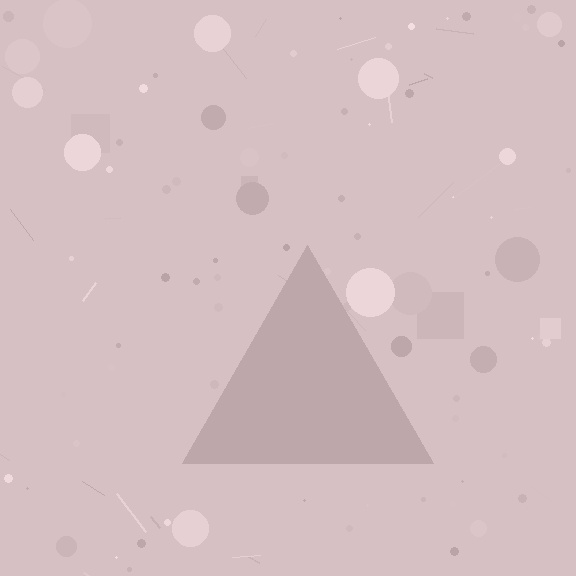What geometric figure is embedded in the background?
A triangle is embedded in the background.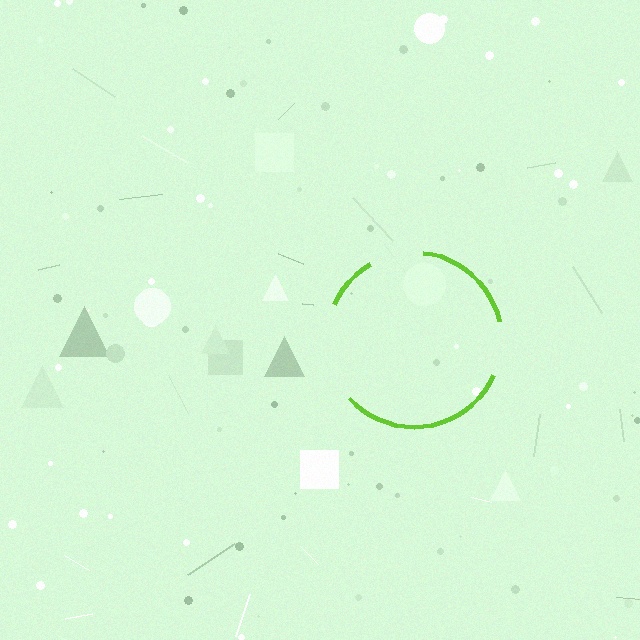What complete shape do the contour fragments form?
The contour fragments form a circle.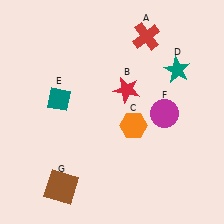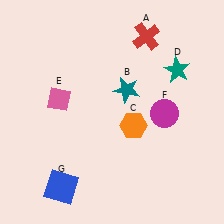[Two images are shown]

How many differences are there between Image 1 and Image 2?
There are 3 differences between the two images.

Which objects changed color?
B changed from red to teal. E changed from teal to pink. G changed from brown to blue.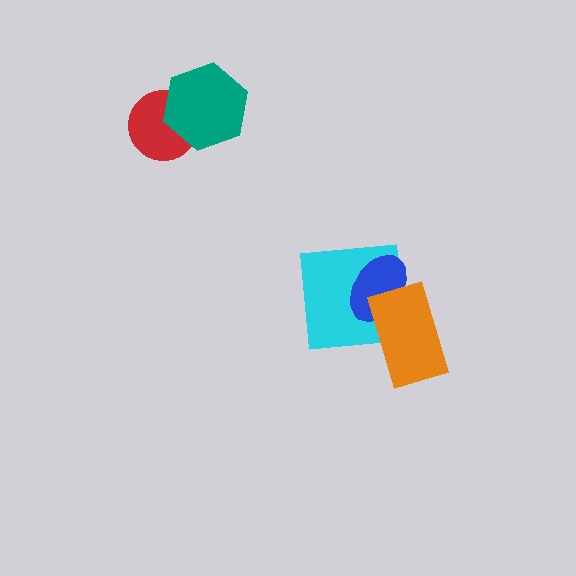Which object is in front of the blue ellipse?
The orange rectangle is in front of the blue ellipse.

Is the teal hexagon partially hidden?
No, no other shape covers it.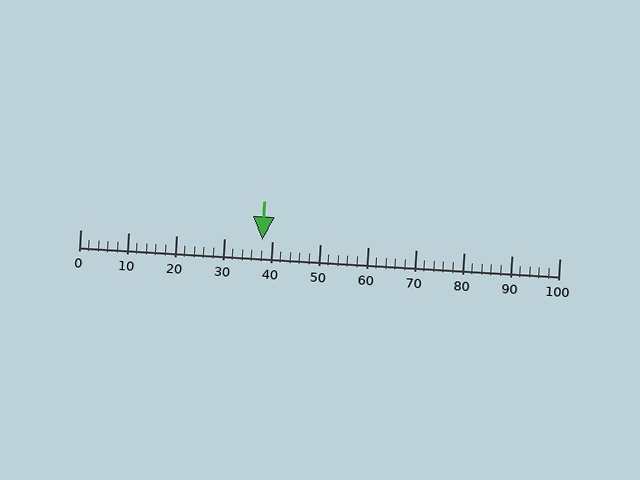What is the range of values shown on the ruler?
The ruler shows values from 0 to 100.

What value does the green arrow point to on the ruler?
The green arrow points to approximately 38.